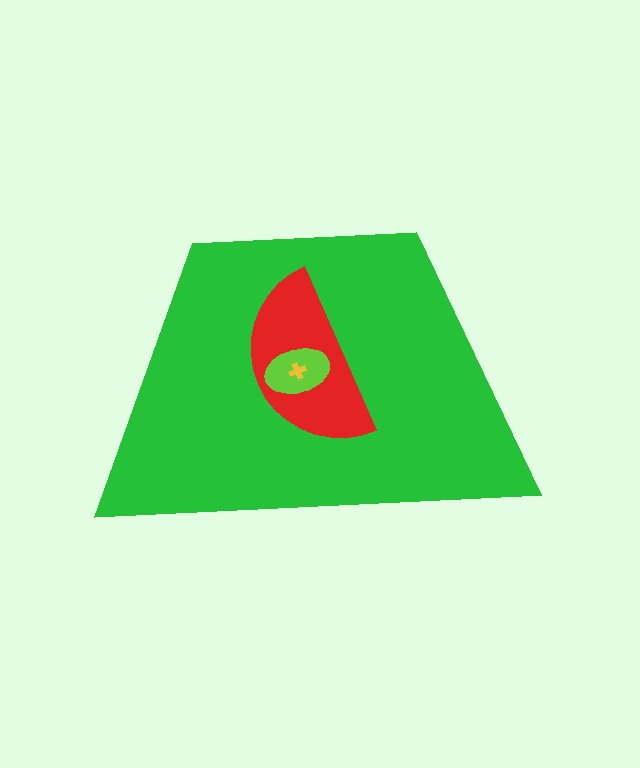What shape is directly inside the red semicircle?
The lime ellipse.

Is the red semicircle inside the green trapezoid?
Yes.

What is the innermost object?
The yellow cross.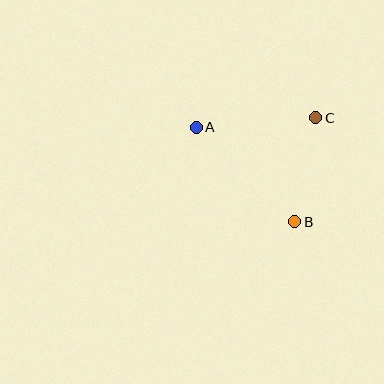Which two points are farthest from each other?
Points A and B are farthest from each other.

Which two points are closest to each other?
Points B and C are closest to each other.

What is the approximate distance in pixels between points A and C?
The distance between A and C is approximately 120 pixels.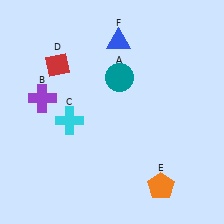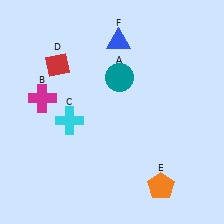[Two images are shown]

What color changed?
The cross (B) changed from purple in Image 1 to magenta in Image 2.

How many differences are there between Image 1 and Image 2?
There is 1 difference between the two images.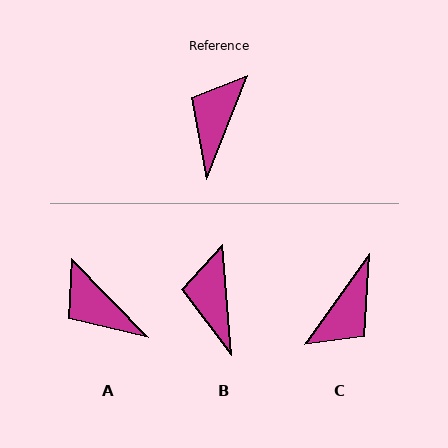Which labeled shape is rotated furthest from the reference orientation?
C, about 166 degrees away.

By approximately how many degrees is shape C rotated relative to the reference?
Approximately 166 degrees counter-clockwise.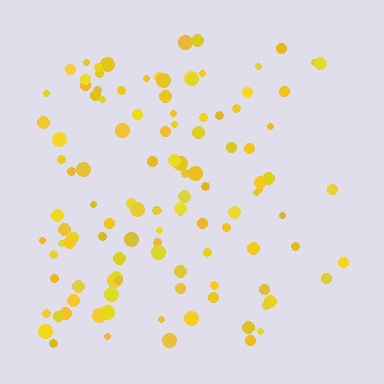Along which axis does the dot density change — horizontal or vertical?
Horizontal.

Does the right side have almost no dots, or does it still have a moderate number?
Still a moderate number, just noticeably fewer than the left.